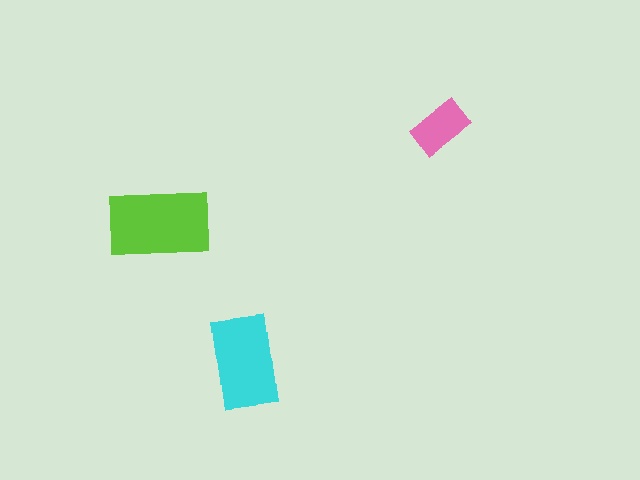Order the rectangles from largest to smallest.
the lime one, the cyan one, the pink one.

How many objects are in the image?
There are 3 objects in the image.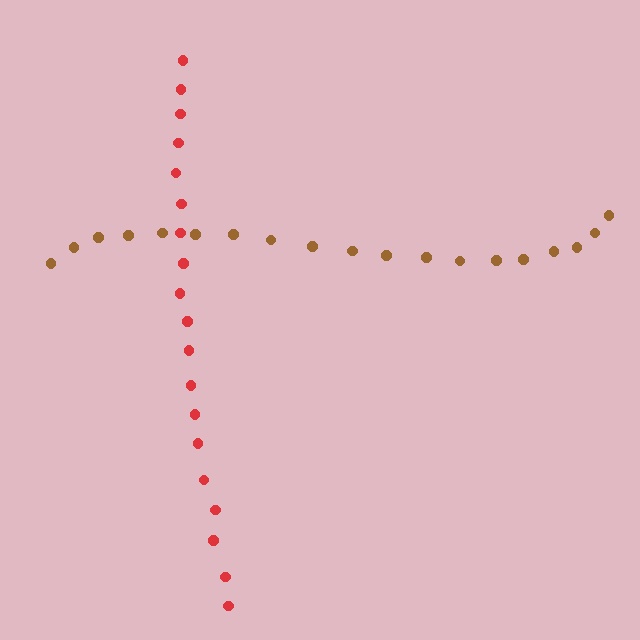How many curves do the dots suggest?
There are 2 distinct paths.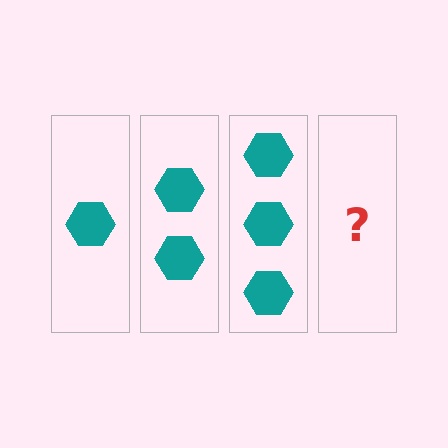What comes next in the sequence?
The next element should be 4 hexagons.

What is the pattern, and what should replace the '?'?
The pattern is that each step adds one more hexagon. The '?' should be 4 hexagons.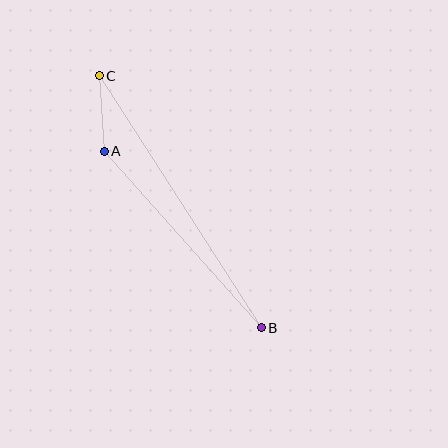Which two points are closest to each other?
Points A and C are closest to each other.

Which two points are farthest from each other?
Points B and C are farthest from each other.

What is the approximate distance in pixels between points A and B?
The distance between A and B is approximately 236 pixels.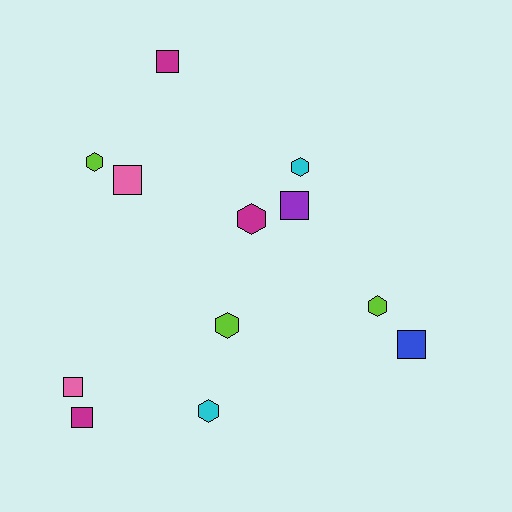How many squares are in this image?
There are 6 squares.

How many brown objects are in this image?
There are no brown objects.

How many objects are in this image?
There are 12 objects.